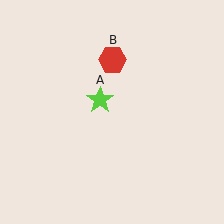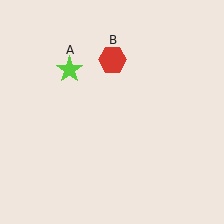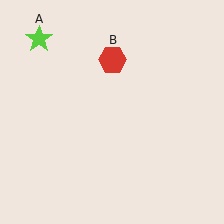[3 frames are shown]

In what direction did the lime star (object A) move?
The lime star (object A) moved up and to the left.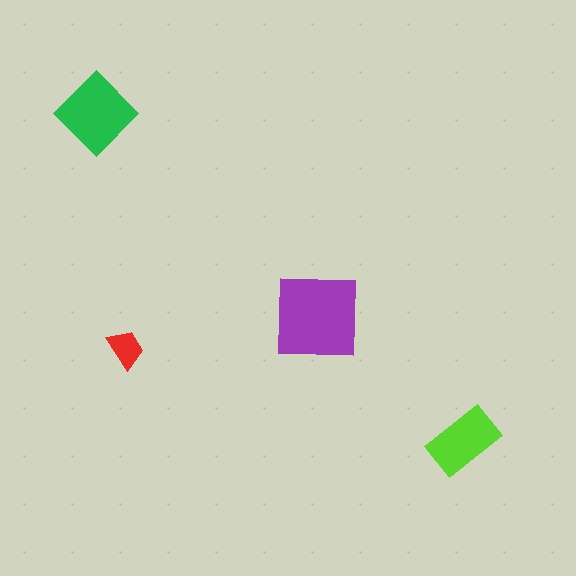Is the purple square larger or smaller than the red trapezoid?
Larger.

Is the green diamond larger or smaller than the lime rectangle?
Larger.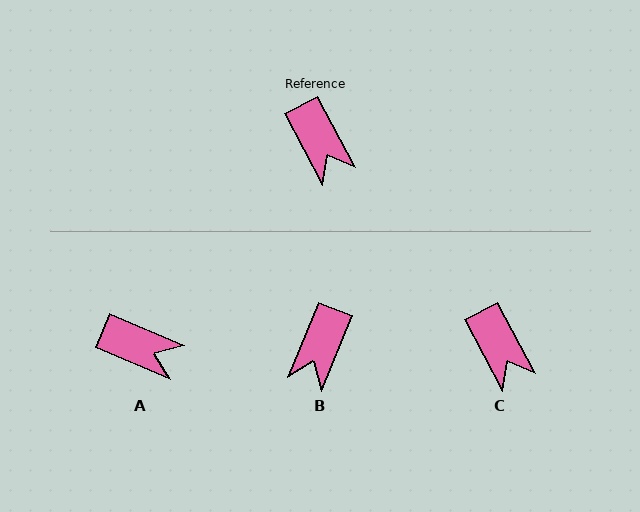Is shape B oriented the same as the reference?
No, it is off by about 50 degrees.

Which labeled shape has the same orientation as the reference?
C.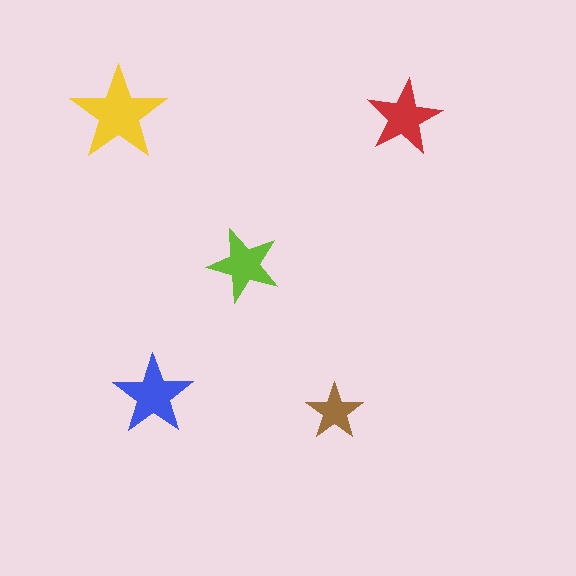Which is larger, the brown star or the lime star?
The lime one.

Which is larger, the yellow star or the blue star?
The yellow one.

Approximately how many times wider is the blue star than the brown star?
About 1.5 times wider.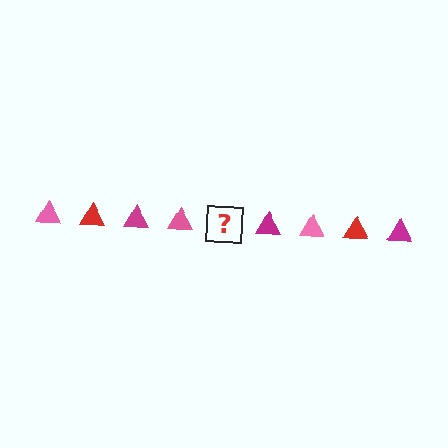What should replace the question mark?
The question mark should be replaced with a red triangle.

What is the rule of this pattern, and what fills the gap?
The rule is that the pattern cycles through pink, red, magenta triangles. The gap should be filled with a red triangle.